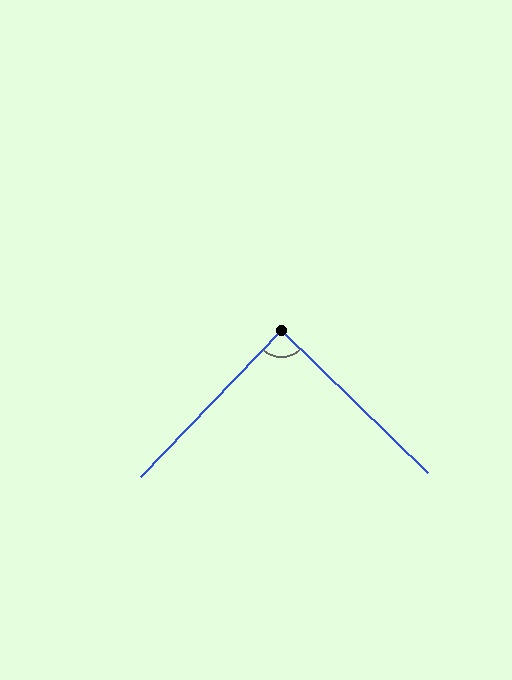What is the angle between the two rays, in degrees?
Approximately 90 degrees.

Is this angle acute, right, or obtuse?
It is approximately a right angle.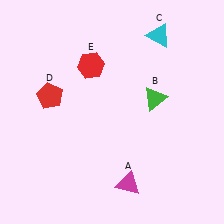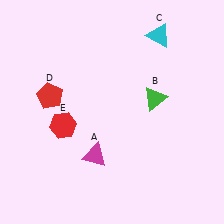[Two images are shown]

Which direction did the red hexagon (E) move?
The red hexagon (E) moved down.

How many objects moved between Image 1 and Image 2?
2 objects moved between the two images.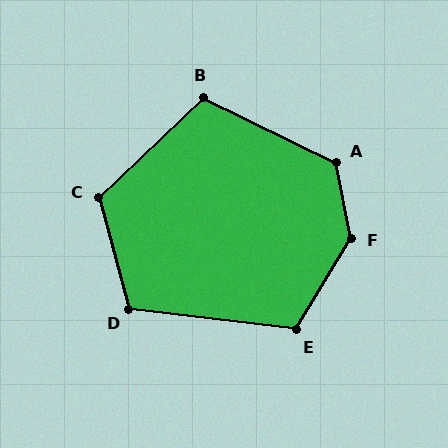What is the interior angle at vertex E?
Approximately 114 degrees (obtuse).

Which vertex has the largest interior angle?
F, at approximately 138 degrees.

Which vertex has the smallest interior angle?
B, at approximately 110 degrees.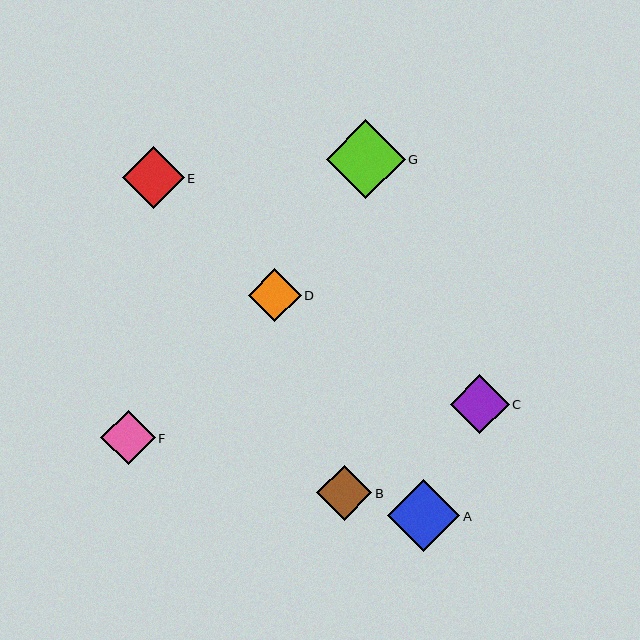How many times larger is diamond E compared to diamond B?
Diamond E is approximately 1.1 times the size of diamond B.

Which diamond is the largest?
Diamond G is the largest with a size of approximately 79 pixels.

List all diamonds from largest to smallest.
From largest to smallest: G, A, E, C, B, F, D.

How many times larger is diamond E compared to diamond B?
Diamond E is approximately 1.1 times the size of diamond B.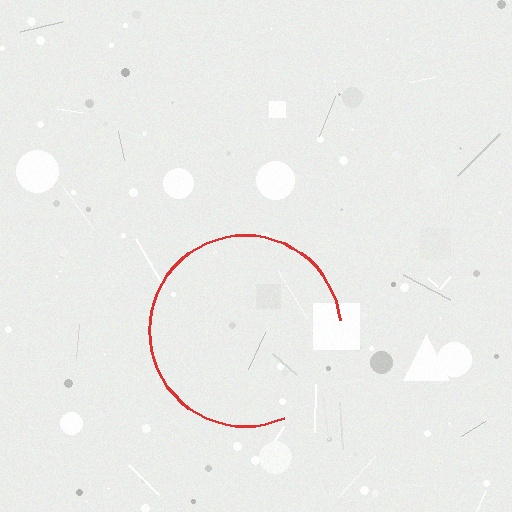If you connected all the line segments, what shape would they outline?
They would outline a circle.